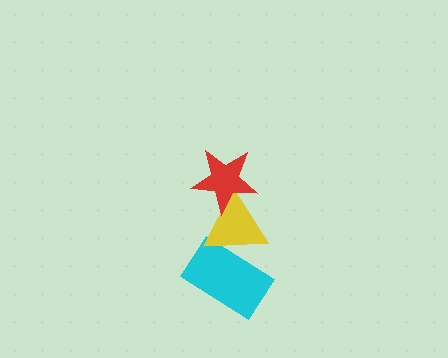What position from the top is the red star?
The red star is 1st from the top.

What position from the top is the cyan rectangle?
The cyan rectangle is 3rd from the top.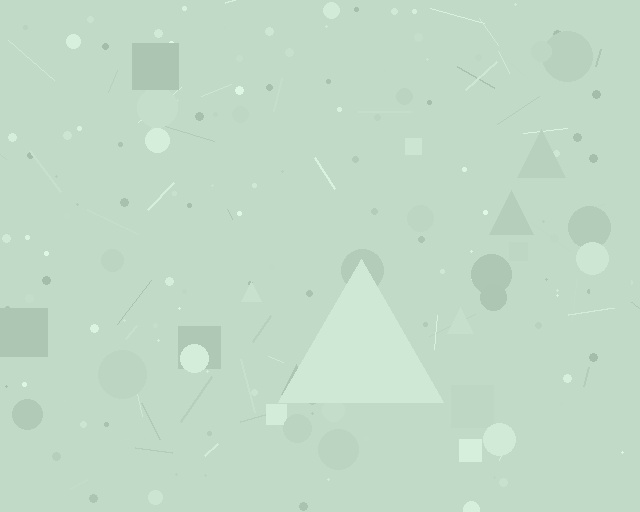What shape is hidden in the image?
A triangle is hidden in the image.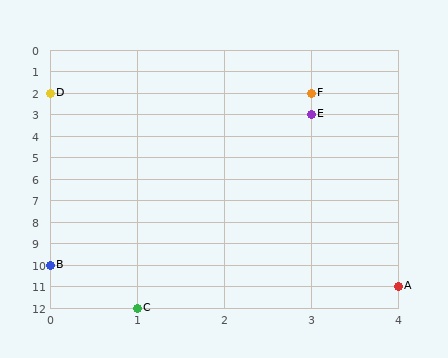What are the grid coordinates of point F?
Point F is at grid coordinates (3, 2).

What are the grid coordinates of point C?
Point C is at grid coordinates (1, 12).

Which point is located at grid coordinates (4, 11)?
Point A is at (4, 11).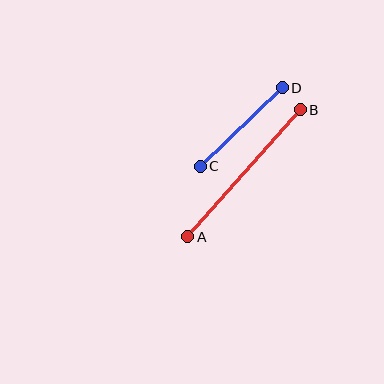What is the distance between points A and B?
The distance is approximately 170 pixels.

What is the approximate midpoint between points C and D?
The midpoint is at approximately (241, 127) pixels.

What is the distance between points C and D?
The distance is approximately 114 pixels.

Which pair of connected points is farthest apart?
Points A and B are farthest apart.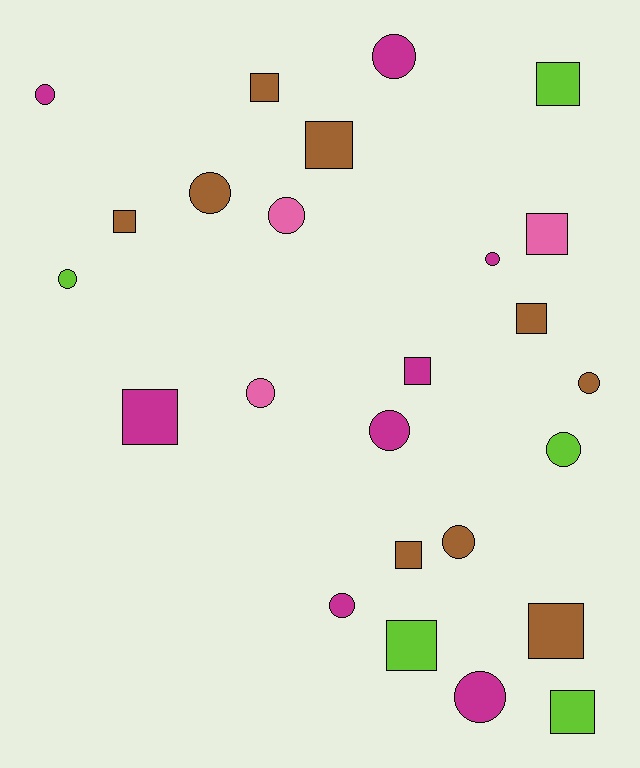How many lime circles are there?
There are 2 lime circles.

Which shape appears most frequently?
Circle, with 13 objects.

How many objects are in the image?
There are 25 objects.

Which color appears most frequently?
Brown, with 9 objects.